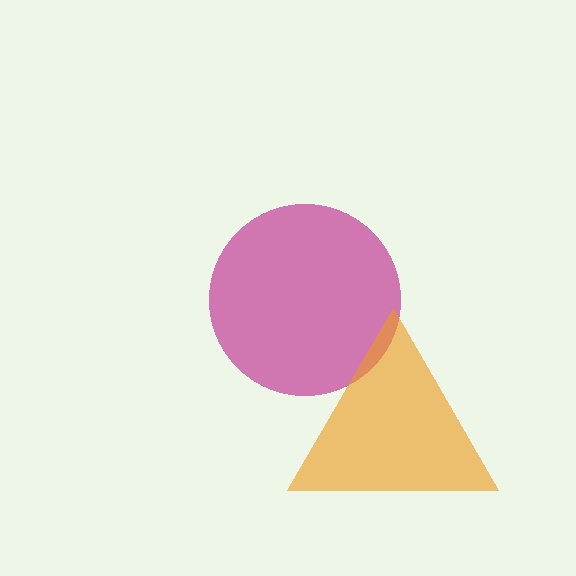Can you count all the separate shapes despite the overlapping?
Yes, there are 2 separate shapes.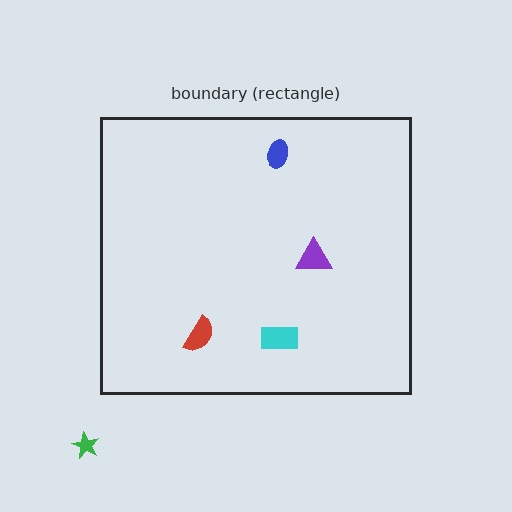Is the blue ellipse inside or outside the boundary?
Inside.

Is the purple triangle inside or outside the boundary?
Inside.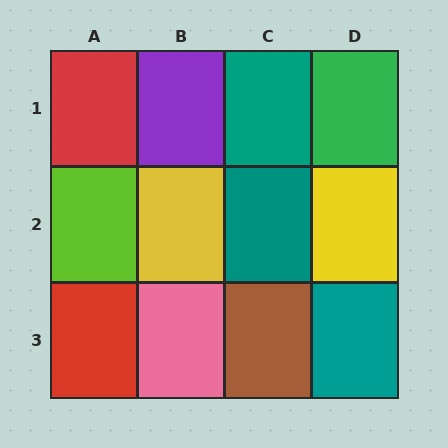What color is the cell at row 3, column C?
Brown.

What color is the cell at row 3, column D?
Teal.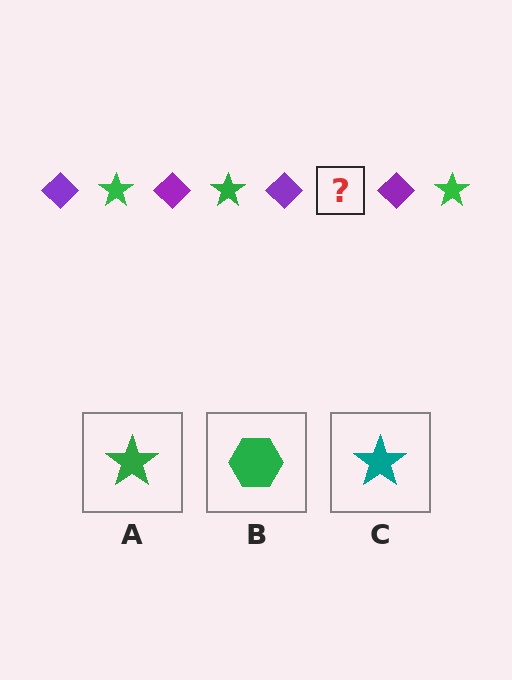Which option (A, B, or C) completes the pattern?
A.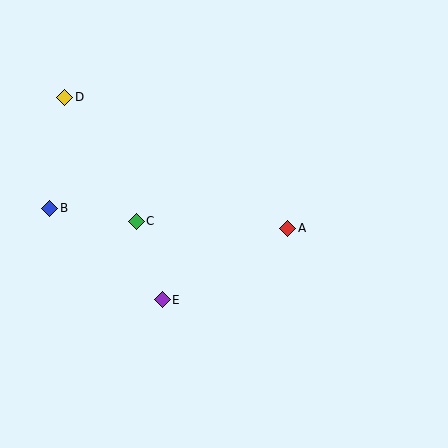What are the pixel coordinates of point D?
Point D is at (65, 97).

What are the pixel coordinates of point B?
Point B is at (50, 208).